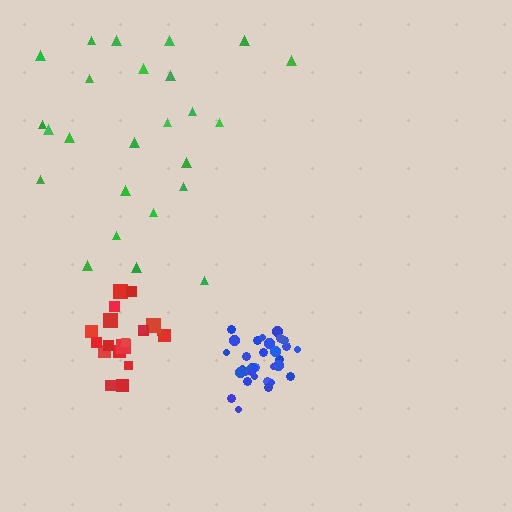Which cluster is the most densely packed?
Blue.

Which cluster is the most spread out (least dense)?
Green.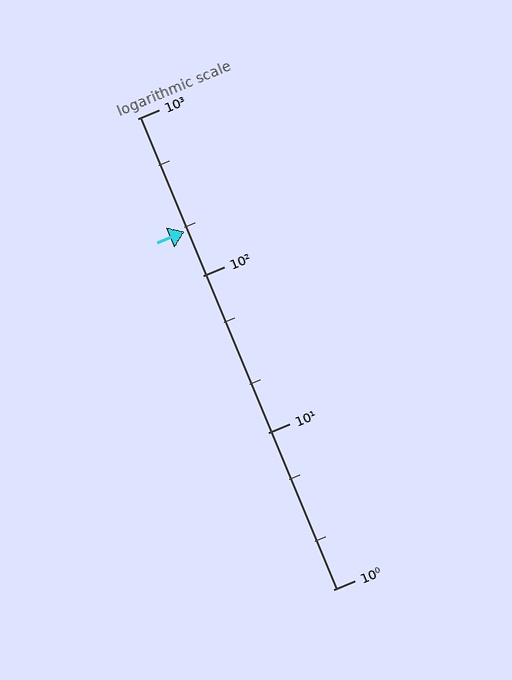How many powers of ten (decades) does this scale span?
The scale spans 3 decades, from 1 to 1000.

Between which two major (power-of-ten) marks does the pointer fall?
The pointer is between 100 and 1000.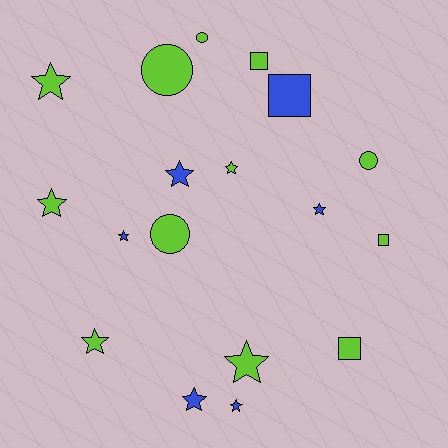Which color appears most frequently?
Lime, with 12 objects.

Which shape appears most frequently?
Star, with 10 objects.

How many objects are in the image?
There are 18 objects.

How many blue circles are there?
There are no blue circles.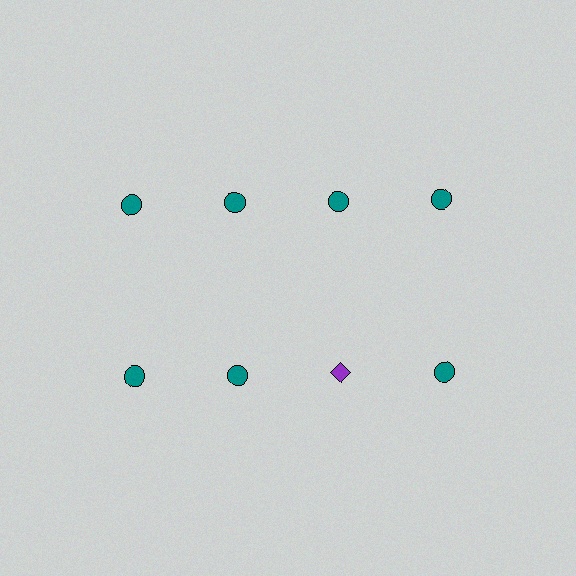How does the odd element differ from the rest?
It differs in both color (purple instead of teal) and shape (diamond instead of circle).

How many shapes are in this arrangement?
There are 8 shapes arranged in a grid pattern.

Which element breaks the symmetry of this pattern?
The purple diamond in the second row, center column breaks the symmetry. All other shapes are teal circles.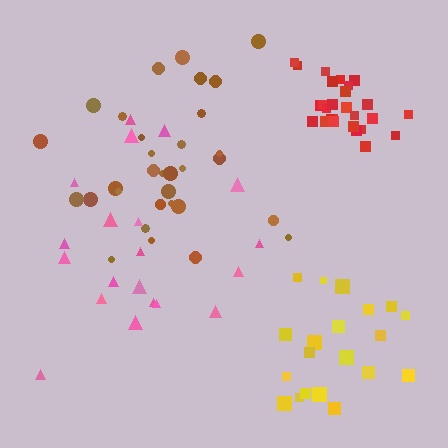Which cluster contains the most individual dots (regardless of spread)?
Brown (32).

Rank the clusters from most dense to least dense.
red, brown, yellow, pink.